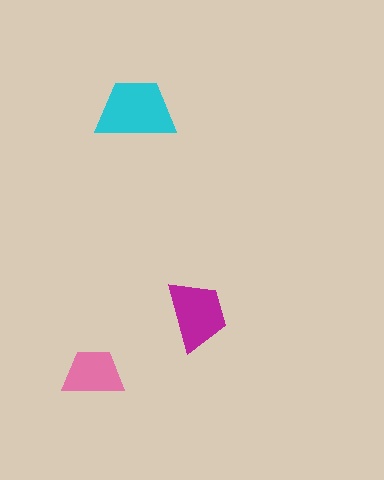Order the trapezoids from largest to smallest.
the cyan one, the magenta one, the pink one.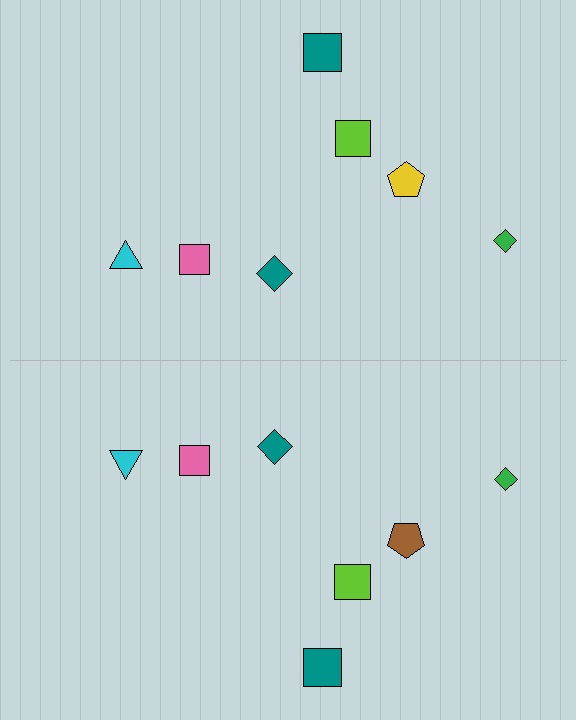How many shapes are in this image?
There are 14 shapes in this image.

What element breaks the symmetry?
The brown pentagon on the bottom side breaks the symmetry — its mirror counterpart is yellow.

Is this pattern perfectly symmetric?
No, the pattern is not perfectly symmetric. The brown pentagon on the bottom side breaks the symmetry — its mirror counterpart is yellow.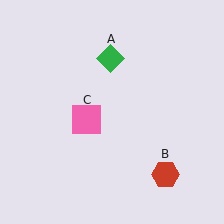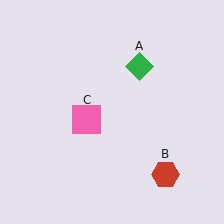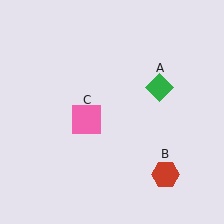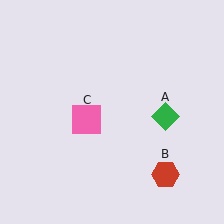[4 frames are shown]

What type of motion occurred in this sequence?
The green diamond (object A) rotated clockwise around the center of the scene.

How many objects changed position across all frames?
1 object changed position: green diamond (object A).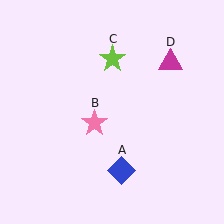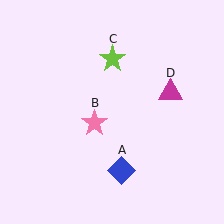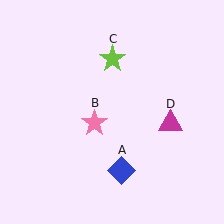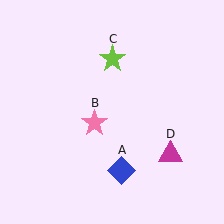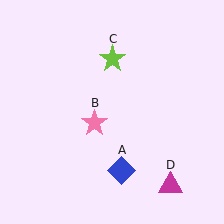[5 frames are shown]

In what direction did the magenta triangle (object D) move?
The magenta triangle (object D) moved down.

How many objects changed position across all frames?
1 object changed position: magenta triangle (object D).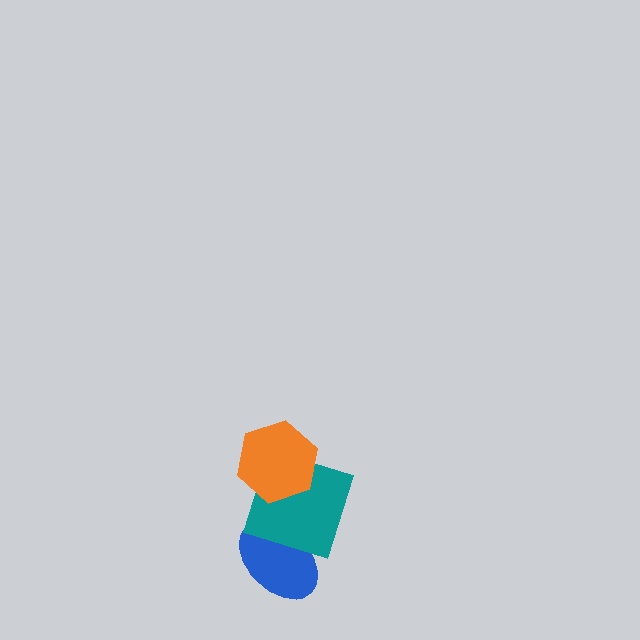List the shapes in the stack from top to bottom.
From top to bottom: the orange hexagon, the teal square, the blue ellipse.